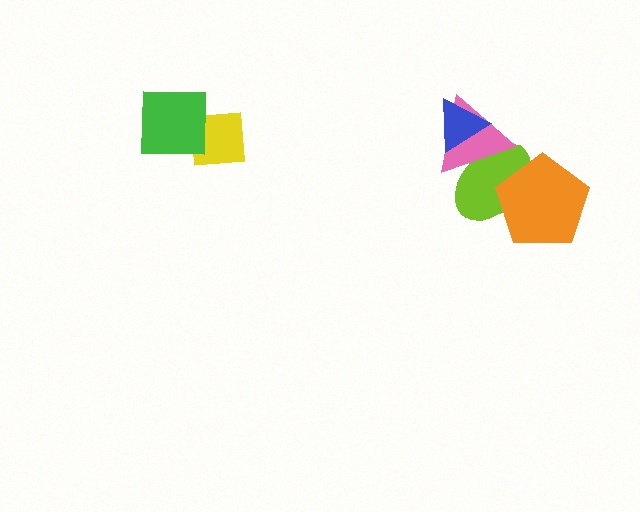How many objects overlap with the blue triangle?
2 objects overlap with the blue triangle.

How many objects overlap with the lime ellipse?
3 objects overlap with the lime ellipse.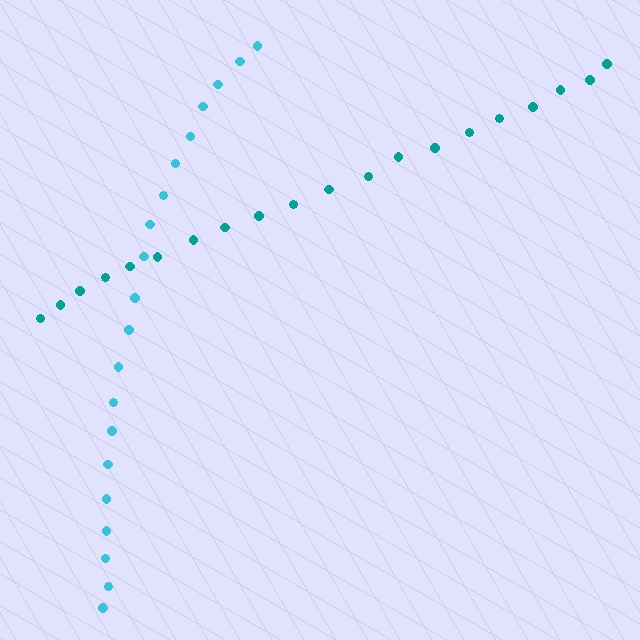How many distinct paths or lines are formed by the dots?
There are 2 distinct paths.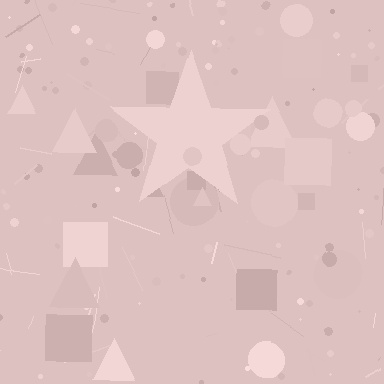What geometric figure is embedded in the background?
A star is embedded in the background.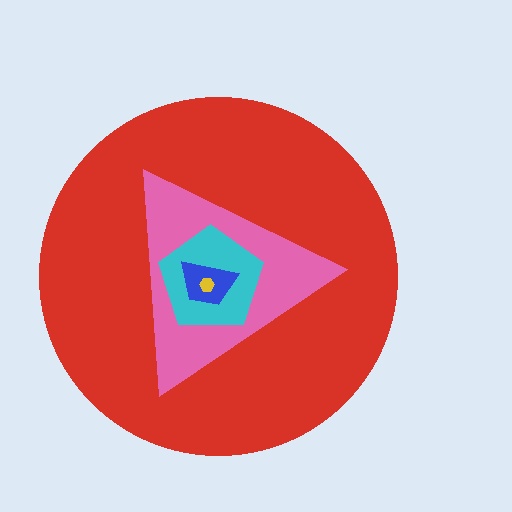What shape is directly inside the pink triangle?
The cyan pentagon.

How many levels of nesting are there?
5.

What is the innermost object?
The yellow hexagon.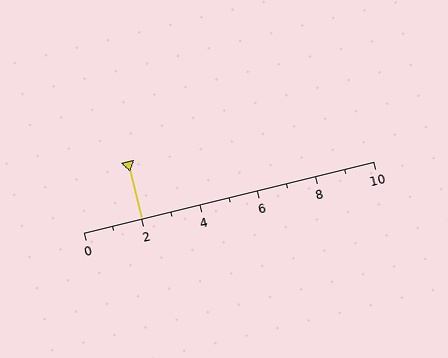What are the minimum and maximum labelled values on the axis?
The axis runs from 0 to 10.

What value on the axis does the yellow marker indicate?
The marker indicates approximately 2.